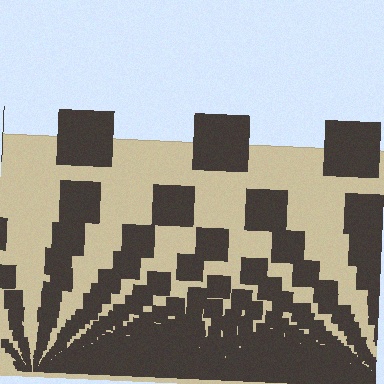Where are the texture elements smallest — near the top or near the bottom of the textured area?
Near the bottom.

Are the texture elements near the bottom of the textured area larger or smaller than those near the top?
Smaller. The gradient is inverted — elements near the bottom are smaller and denser.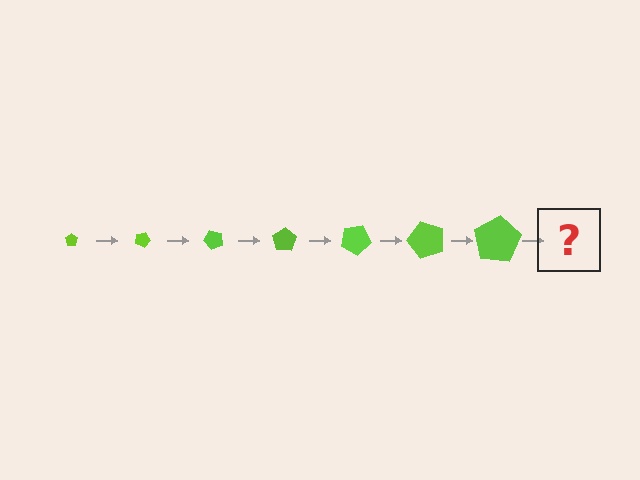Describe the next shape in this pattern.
It should be a pentagon, larger than the previous one and rotated 175 degrees from the start.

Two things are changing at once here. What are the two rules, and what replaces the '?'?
The two rules are that the pentagon grows larger each step and it rotates 25 degrees each step. The '?' should be a pentagon, larger than the previous one and rotated 175 degrees from the start.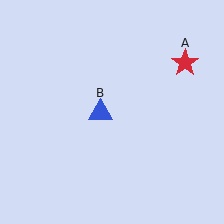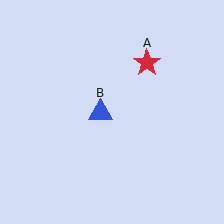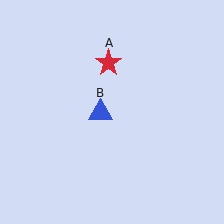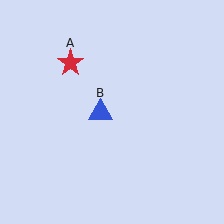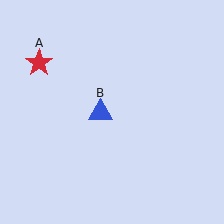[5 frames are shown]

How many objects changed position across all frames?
1 object changed position: red star (object A).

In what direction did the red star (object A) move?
The red star (object A) moved left.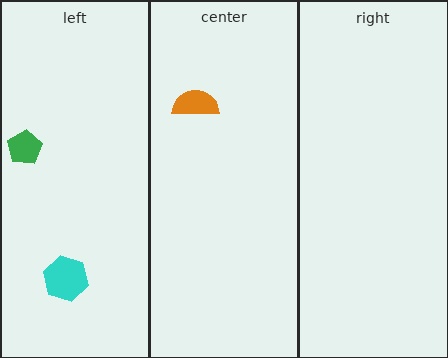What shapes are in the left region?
The cyan hexagon, the green pentagon.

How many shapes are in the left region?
2.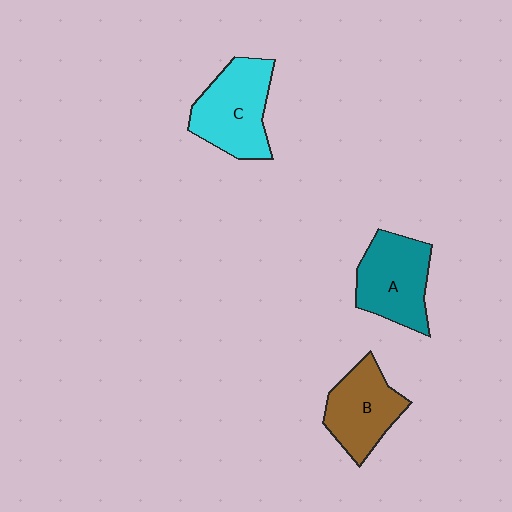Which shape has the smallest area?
Shape B (brown).